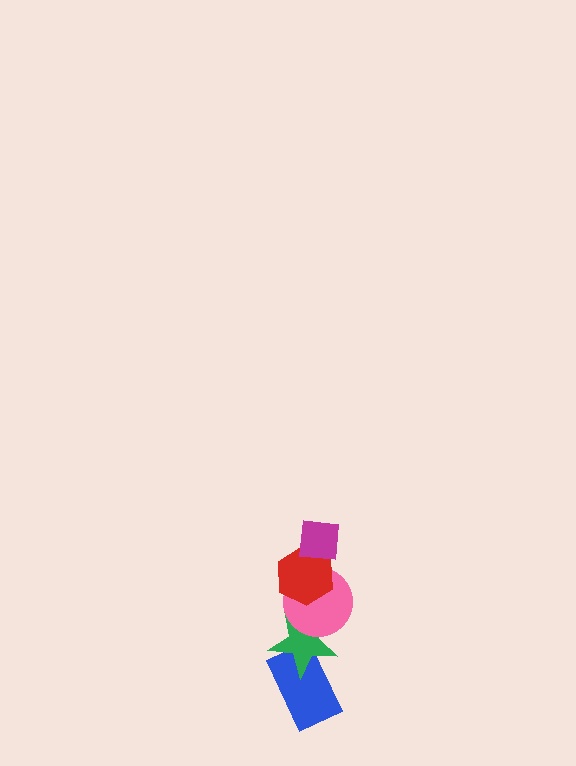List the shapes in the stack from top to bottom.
From top to bottom: the magenta square, the red hexagon, the pink circle, the green star, the blue rectangle.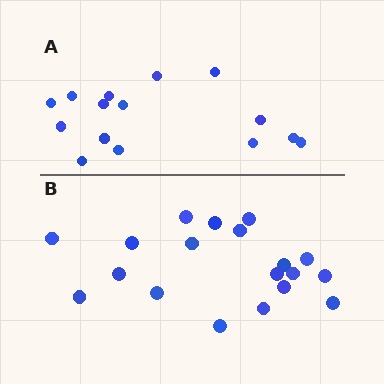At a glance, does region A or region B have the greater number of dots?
Region B (the bottom region) has more dots.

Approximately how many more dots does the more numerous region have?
Region B has about 4 more dots than region A.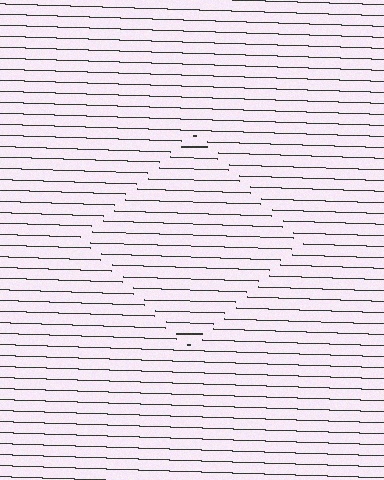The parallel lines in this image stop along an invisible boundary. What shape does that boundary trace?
An illusory square. The interior of the shape contains the same grating, shifted by half a period — the contour is defined by the phase discontinuity where line-ends from the inner and outer gratings abut.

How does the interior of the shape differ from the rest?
The interior of the shape contains the same grating, shifted by half a period — the contour is defined by the phase discontinuity where line-ends from the inner and outer gratings abut.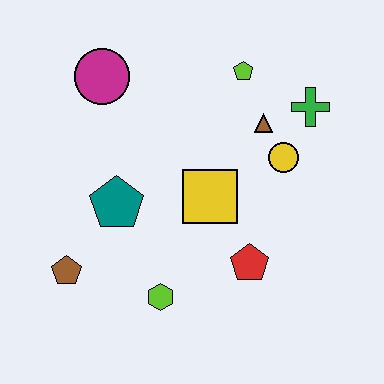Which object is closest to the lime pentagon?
The brown triangle is closest to the lime pentagon.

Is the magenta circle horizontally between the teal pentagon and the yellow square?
No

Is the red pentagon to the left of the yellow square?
No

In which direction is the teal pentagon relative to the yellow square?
The teal pentagon is to the left of the yellow square.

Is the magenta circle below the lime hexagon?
No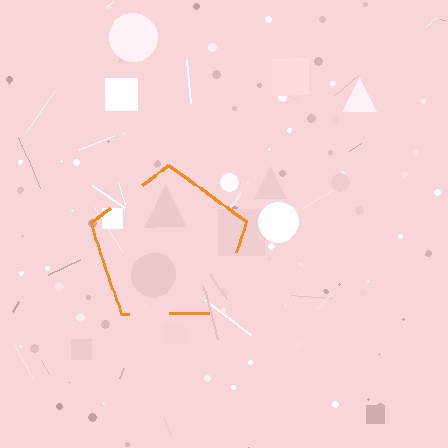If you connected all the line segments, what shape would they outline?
They would outline a pentagon.